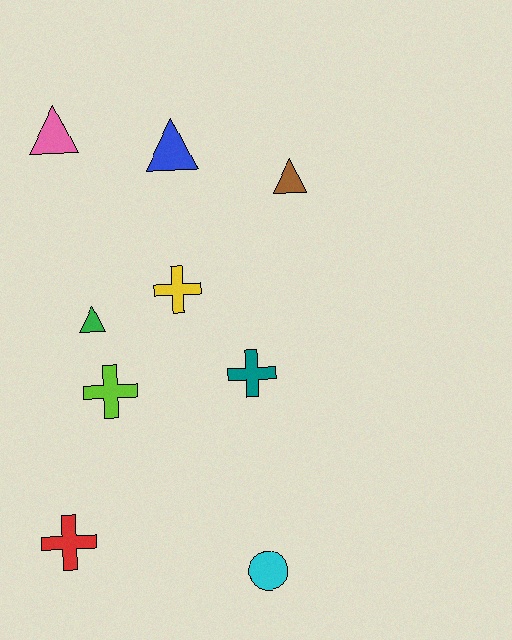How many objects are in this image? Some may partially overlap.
There are 9 objects.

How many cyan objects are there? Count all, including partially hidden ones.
There is 1 cyan object.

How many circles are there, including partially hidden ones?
There is 1 circle.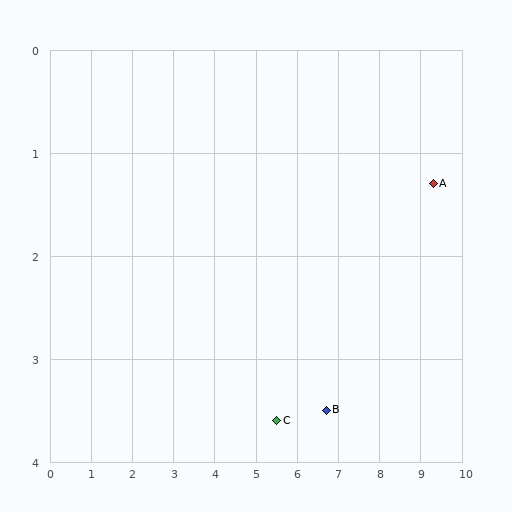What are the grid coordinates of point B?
Point B is at approximately (6.7, 3.5).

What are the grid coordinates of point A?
Point A is at approximately (9.3, 1.3).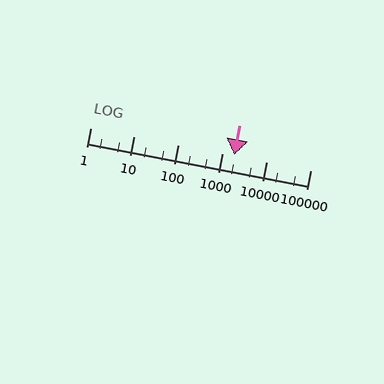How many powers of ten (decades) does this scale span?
The scale spans 5 decades, from 1 to 100000.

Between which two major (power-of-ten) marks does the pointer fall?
The pointer is between 1000 and 10000.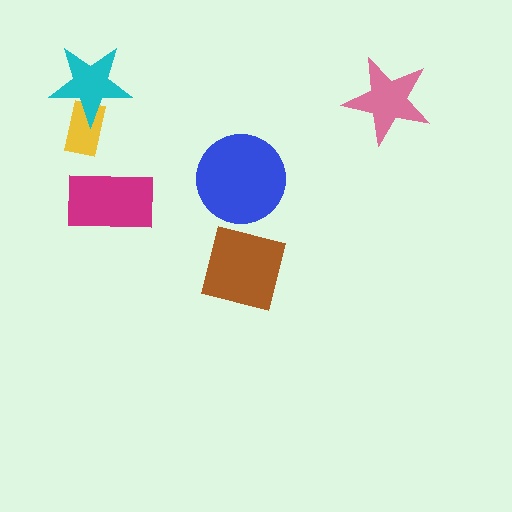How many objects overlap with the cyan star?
1 object overlaps with the cyan star.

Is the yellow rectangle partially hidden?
Yes, it is partially covered by another shape.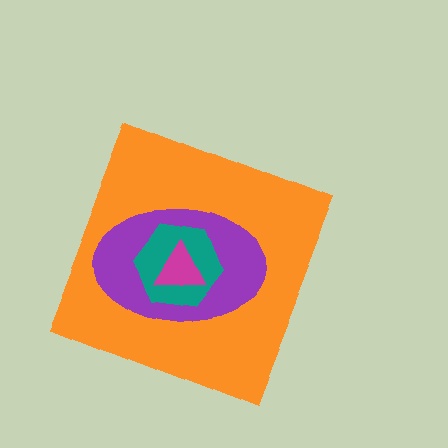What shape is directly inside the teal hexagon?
The magenta triangle.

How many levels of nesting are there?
4.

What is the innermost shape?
The magenta triangle.